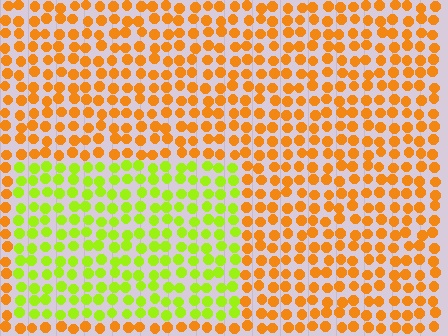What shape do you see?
I see a rectangle.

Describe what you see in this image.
The image is filled with small orange elements in a uniform arrangement. A rectangle-shaped region is visible where the elements are tinted to a slightly different hue, forming a subtle color boundary.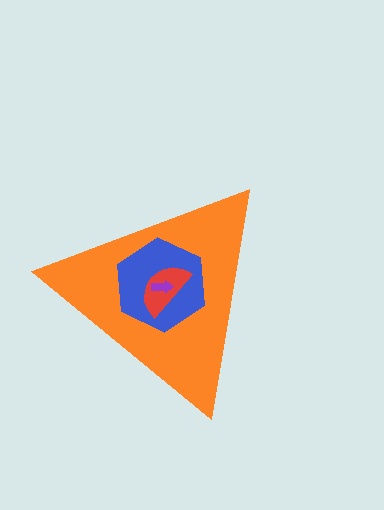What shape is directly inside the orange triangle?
The blue hexagon.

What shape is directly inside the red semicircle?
The purple arrow.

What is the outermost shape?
The orange triangle.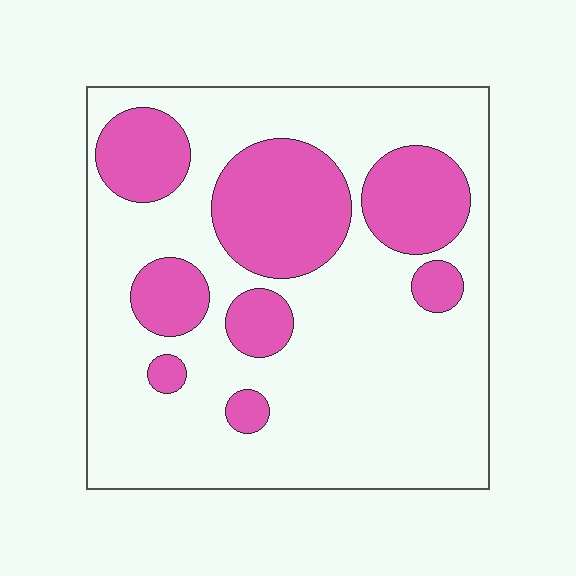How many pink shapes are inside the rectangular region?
8.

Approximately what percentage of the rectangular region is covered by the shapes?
Approximately 30%.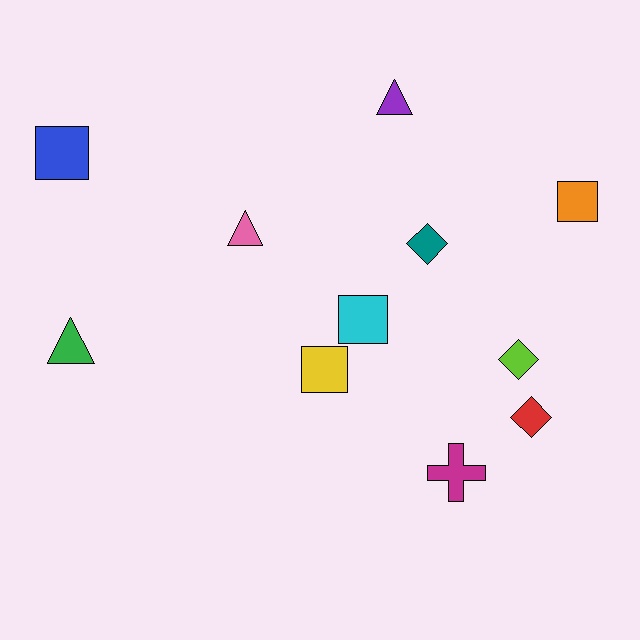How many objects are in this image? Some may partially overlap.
There are 11 objects.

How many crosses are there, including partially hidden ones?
There is 1 cross.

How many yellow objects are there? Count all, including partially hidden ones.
There is 1 yellow object.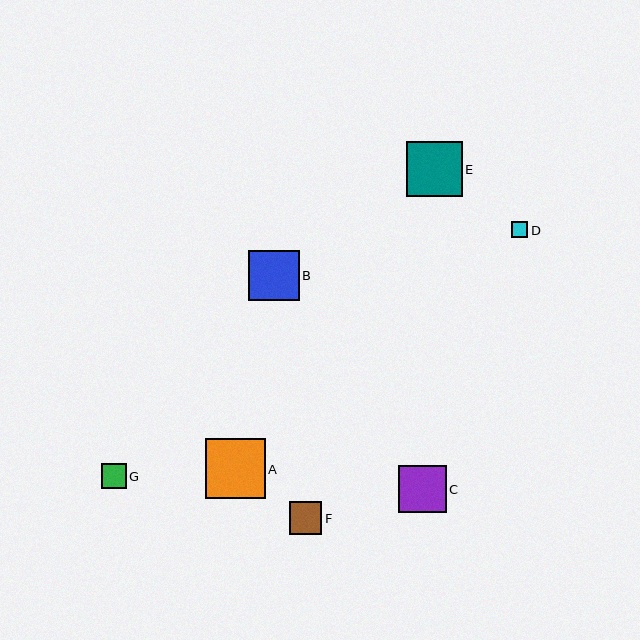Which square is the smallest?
Square D is the smallest with a size of approximately 17 pixels.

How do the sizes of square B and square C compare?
Square B and square C are approximately the same size.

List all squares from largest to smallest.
From largest to smallest: A, E, B, C, F, G, D.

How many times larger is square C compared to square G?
Square C is approximately 1.9 times the size of square G.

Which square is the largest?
Square A is the largest with a size of approximately 60 pixels.